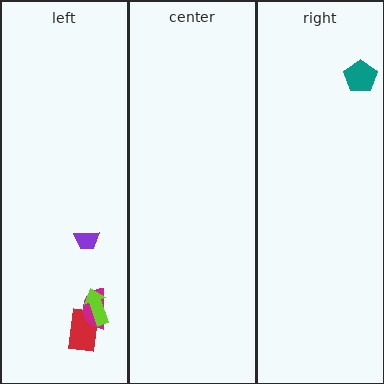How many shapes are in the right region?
1.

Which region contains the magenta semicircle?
The left region.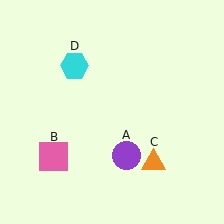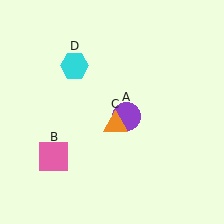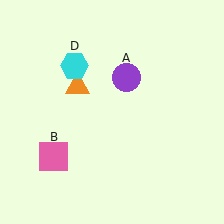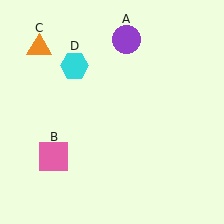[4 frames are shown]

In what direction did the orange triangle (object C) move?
The orange triangle (object C) moved up and to the left.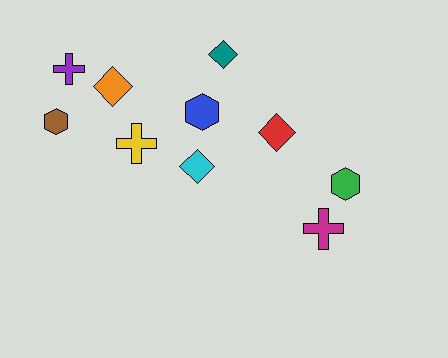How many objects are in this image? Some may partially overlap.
There are 10 objects.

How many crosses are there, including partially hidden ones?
There are 3 crosses.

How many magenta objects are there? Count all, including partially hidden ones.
There is 1 magenta object.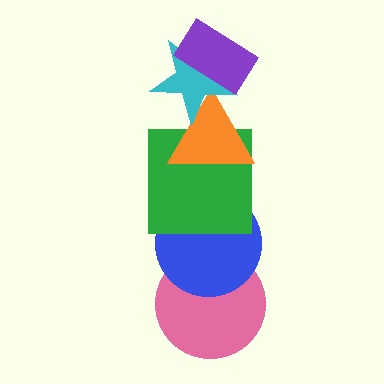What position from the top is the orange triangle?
The orange triangle is 3rd from the top.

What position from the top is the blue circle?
The blue circle is 5th from the top.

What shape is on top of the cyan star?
The purple rectangle is on top of the cyan star.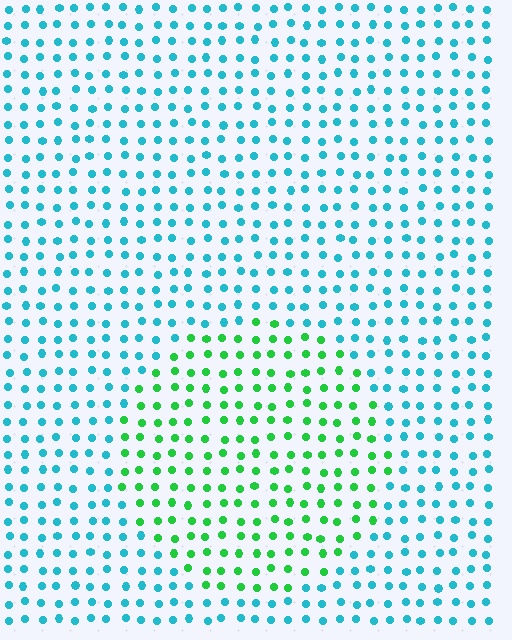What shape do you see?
I see a circle.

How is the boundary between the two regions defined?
The boundary is defined purely by a slight shift in hue (about 56 degrees). Spacing, size, and orientation are identical on both sides.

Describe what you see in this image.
The image is filled with small cyan elements in a uniform arrangement. A circle-shaped region is visible where the elements are tinted to a slightly different hue, forming a subtle color boundary.